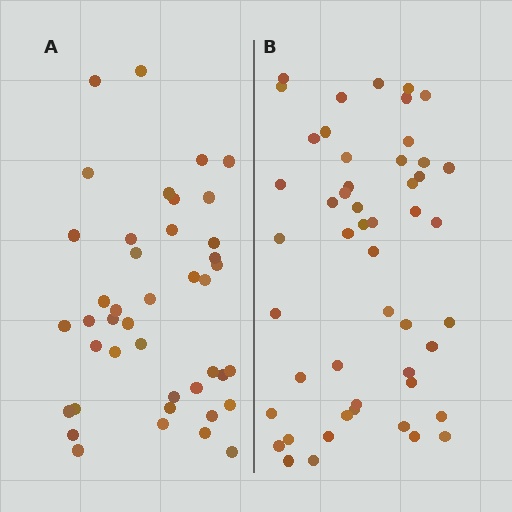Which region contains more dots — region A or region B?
Region B (the right region) has more dots.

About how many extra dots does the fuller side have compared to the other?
Region B has roughly 8 or so more dots than region A.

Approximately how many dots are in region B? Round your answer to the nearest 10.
About 50 dots.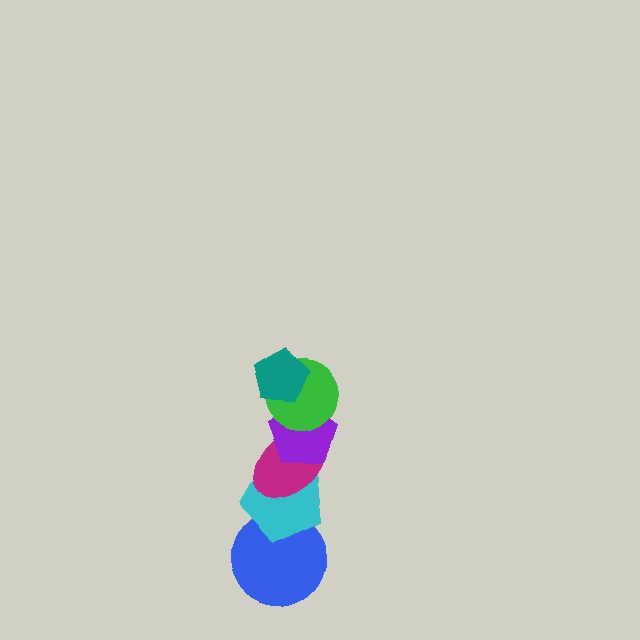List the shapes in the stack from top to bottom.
From top to bottom: the teal pentagon, the green circle, the purple pentagon, the magenta ellipse, the cyan pentagon, the blue circle.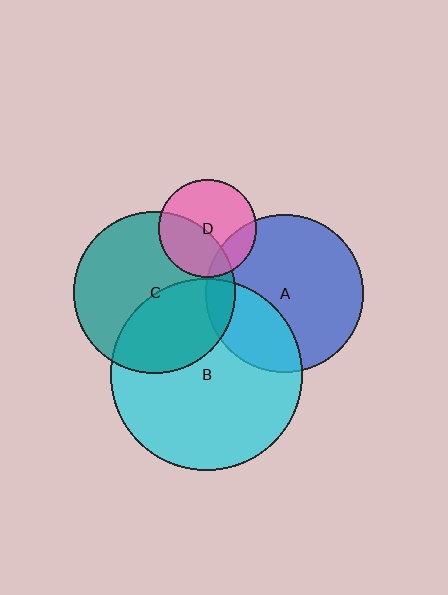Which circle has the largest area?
Circle B (cyan).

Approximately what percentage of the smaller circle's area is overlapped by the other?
Approximately 40%.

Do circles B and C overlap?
Yes.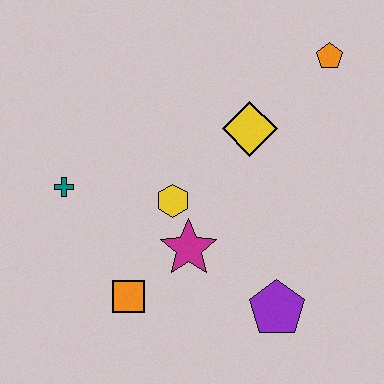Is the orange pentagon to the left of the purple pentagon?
No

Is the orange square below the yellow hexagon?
Yes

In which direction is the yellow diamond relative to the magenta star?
The yellow diamond is above the magenta star.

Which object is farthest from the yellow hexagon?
The orange pentagon is farthest from the yellow hexagon.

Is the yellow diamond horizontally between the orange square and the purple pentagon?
Yes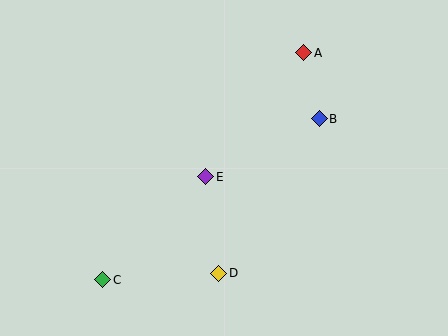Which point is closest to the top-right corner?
Point A is closest to the top-right corner.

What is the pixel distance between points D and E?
The distance between D and E is 97 pixels.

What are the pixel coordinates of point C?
Point C is at (103, 280).